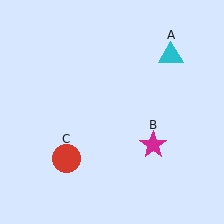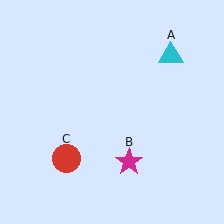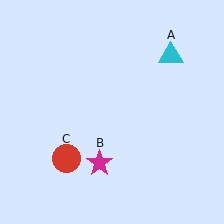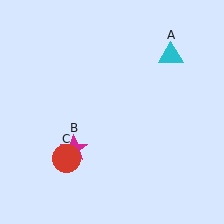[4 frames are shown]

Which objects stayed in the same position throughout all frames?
Cyan triangle (object A) and red circle (object C) remained stationary.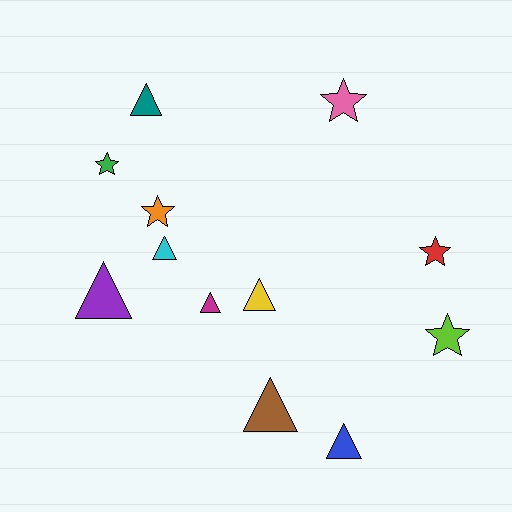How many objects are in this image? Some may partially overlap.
There are 12 objects.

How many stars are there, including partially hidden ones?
There are 5 stars.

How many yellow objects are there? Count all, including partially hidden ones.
There is 1 yellow object.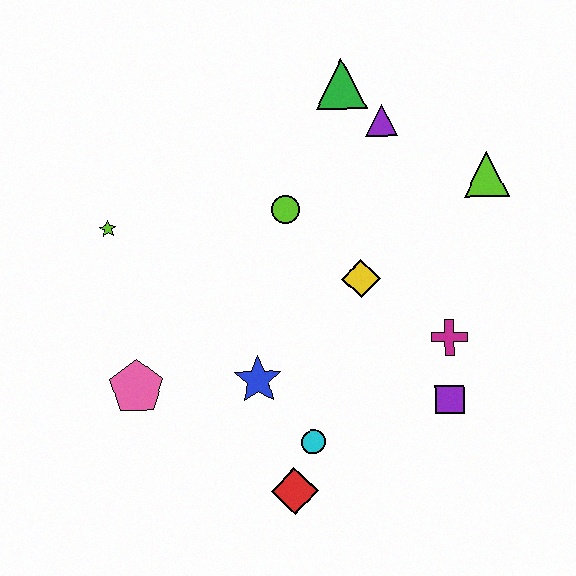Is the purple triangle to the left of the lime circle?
No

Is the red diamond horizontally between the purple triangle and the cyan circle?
No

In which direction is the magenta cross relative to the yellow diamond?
The magenta cross is to the right of the yellow diamond.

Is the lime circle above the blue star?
Yes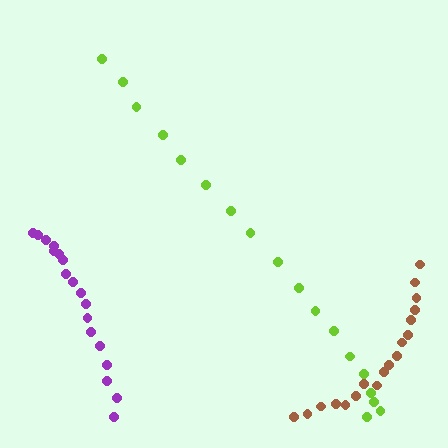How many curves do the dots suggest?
There are 3 distinct paths.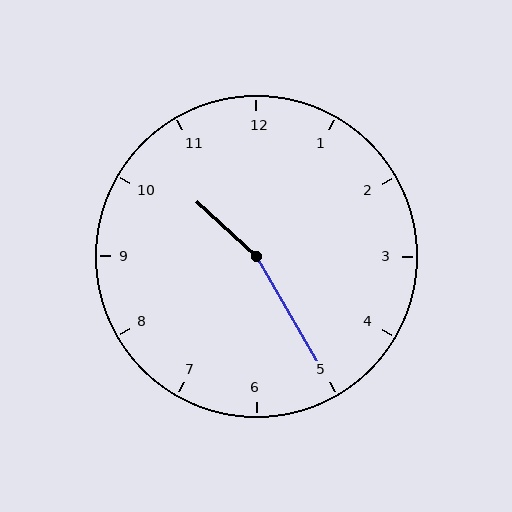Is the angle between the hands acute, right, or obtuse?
It is obtuse.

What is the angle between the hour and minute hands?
Approximately 162 degrees.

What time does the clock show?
10:25.